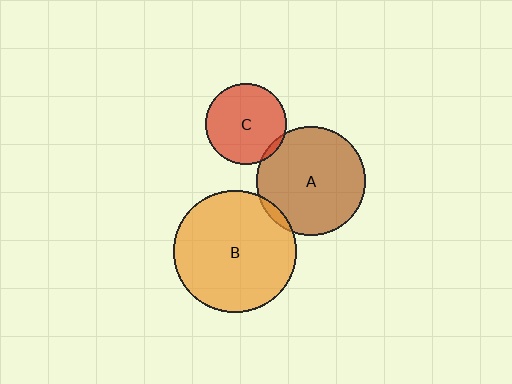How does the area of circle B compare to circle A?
Approximately 1.3 times.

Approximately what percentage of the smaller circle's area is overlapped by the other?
Approximately 5%.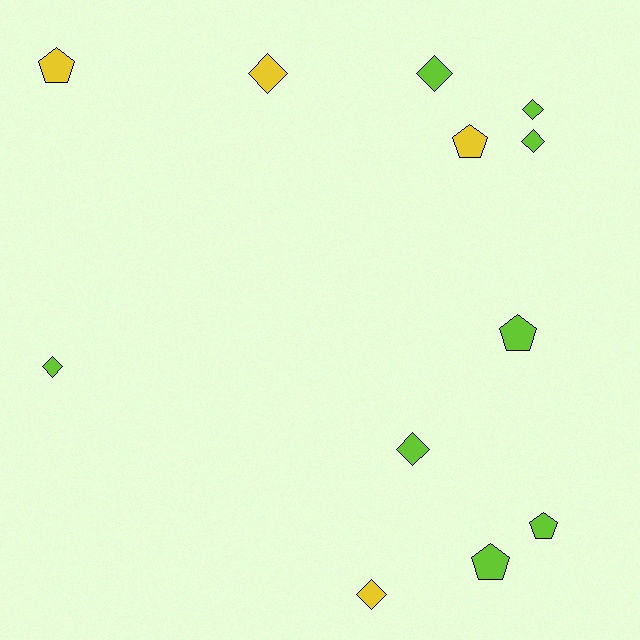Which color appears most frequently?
Lime, with 8 objects.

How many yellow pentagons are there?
There are 2 yellow pentagons.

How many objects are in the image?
There are 12 objects.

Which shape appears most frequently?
Diamond, with 7 objects.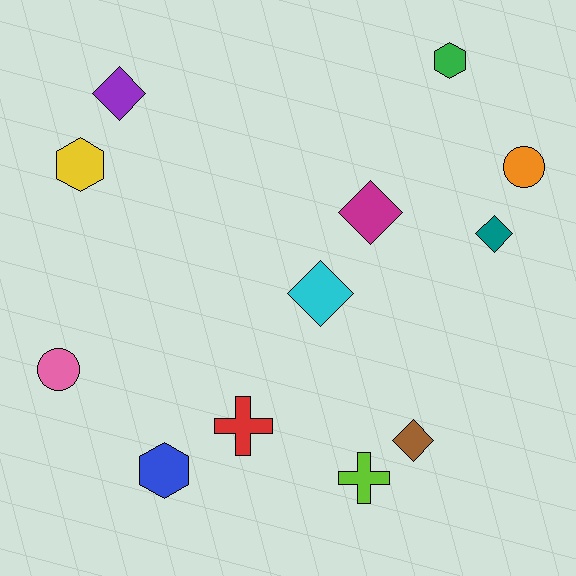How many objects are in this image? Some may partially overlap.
There are 12 objects.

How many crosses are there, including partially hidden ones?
There are 2 crosses.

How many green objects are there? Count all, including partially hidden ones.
There is 1 green object.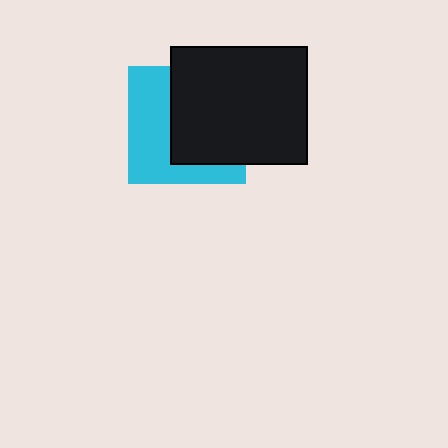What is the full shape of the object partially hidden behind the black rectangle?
The partially hidden object is a cyan square.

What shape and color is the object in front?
The object in front is a black rectangle.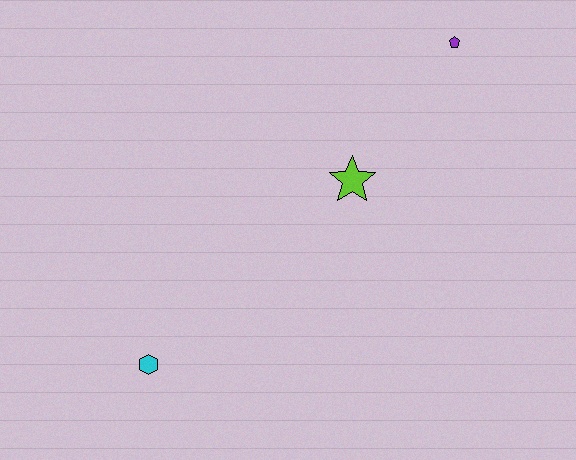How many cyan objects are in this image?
There is 1 cyan object.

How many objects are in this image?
There are 3 objects.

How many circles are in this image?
There are no circles.